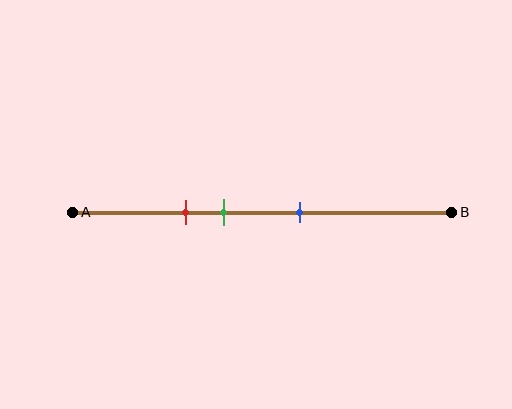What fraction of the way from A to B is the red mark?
The red mark is approximately 30% (0.3) of the way from A to B.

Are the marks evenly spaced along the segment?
Yes, the marks are approximately evenly spaced.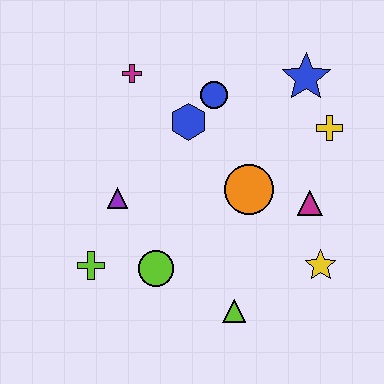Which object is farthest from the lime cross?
The blue star is farthest from the lime cross.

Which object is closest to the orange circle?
The magenta triangle is closest to the orange circle.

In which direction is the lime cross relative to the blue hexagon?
The lime cross is below the blue hexagon.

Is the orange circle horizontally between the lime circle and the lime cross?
No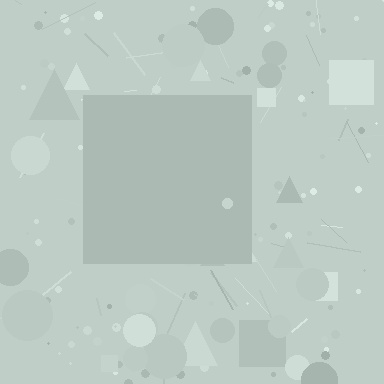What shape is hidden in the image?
A square is hidden in the image.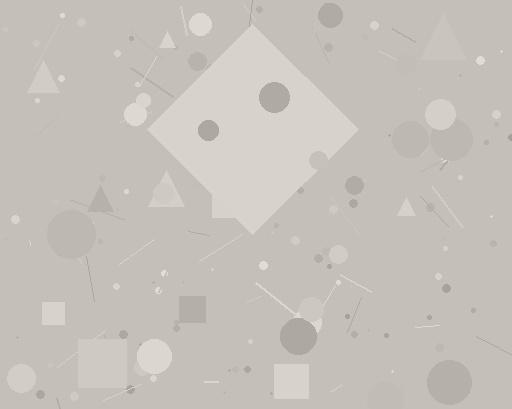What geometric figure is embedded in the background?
A diamond is embedded in the background.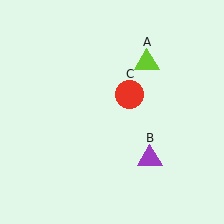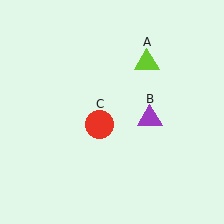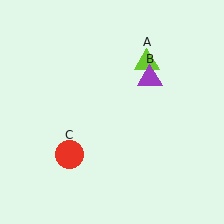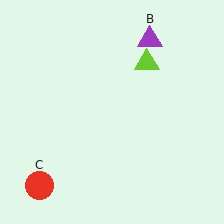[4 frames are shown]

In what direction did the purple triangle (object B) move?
The purple triangle (object B) moved up.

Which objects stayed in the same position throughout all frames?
Lime triangle (object A) remained stationary.